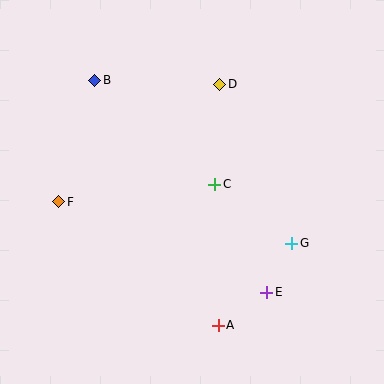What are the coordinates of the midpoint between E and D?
The midpoint between E and D is at (243, 188).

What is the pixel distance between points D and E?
The distance between D and E is 213 pixels.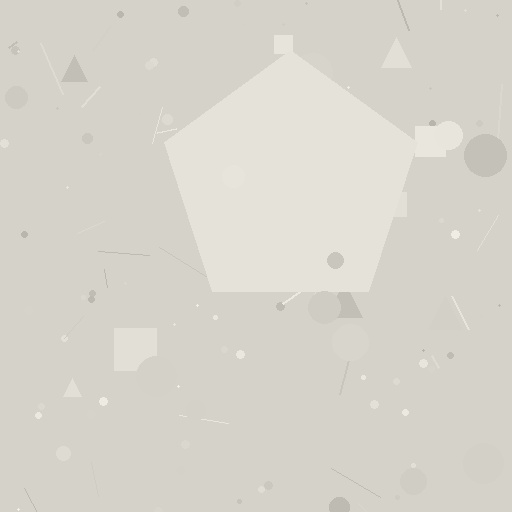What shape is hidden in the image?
A pentagon is hidden in the image.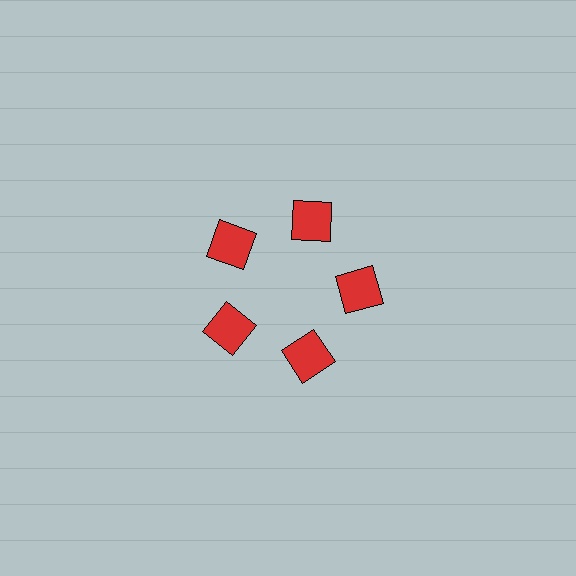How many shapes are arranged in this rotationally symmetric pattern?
There are 5 shapes, arranged in 5 groups of 1.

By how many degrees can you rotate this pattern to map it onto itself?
The pattern maps onto itself every 72 degrees of rotation.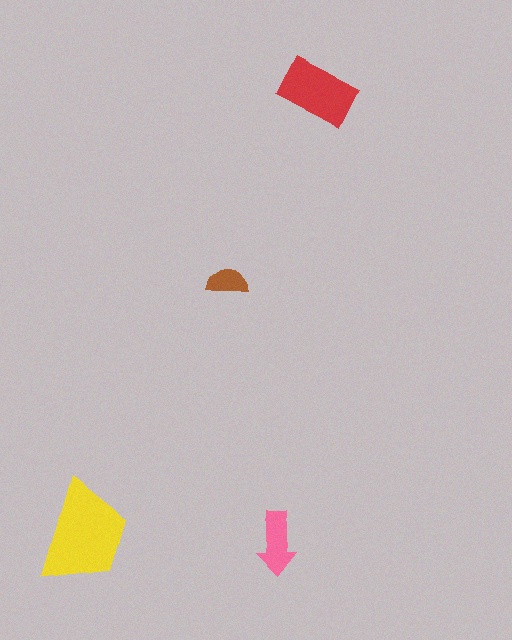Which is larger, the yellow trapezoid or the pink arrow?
The yellow trapezoid.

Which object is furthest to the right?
The red rectangle is rightmost.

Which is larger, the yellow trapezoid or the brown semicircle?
The yellow trapezoid.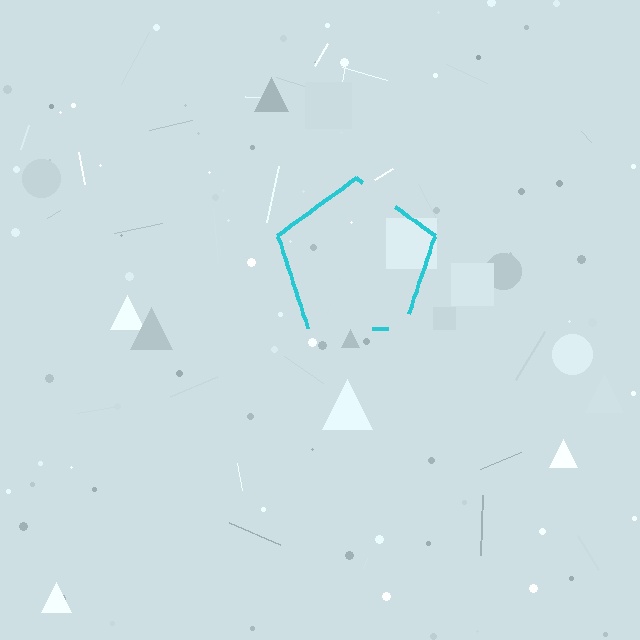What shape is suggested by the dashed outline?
The dashed outline suggests a pentagon.